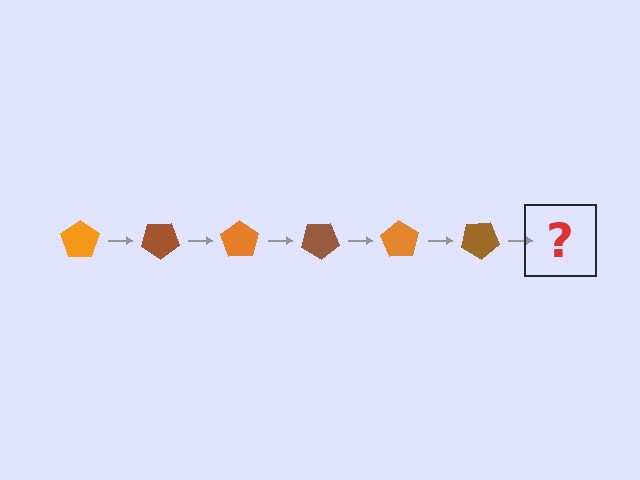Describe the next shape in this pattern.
It should be an orange pentagon, rotated 210 degrees from the start.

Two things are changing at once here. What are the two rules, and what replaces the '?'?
The two rules are that it rotates 35 degrees each step and the color cycles through orange and brown. The '?' should be an orange pentagon, rotated 210 degrees from the start.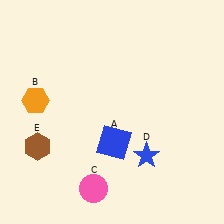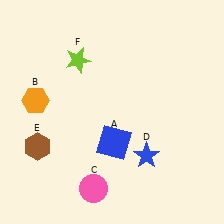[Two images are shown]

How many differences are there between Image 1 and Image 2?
There is 1 difference between the two images.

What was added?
A lime star (F) was added in Image 2.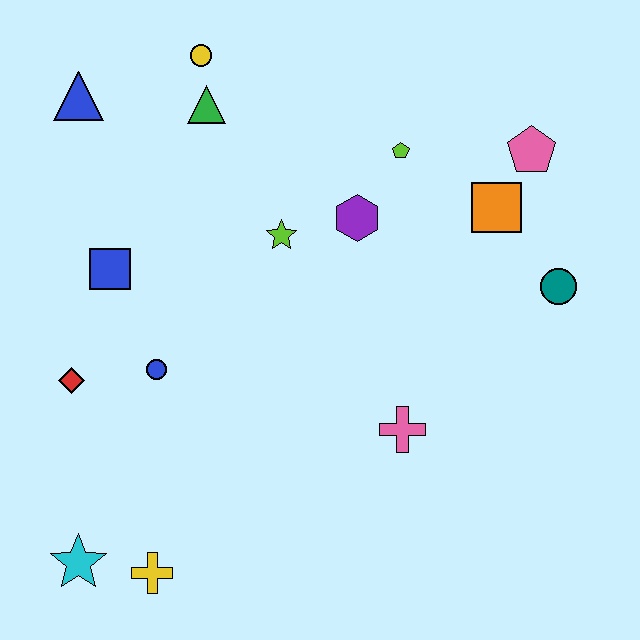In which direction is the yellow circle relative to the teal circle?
The yellow circle is to the left of the teal circle.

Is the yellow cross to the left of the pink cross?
Yes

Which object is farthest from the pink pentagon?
The cyan star is farthest from the pink pentagon.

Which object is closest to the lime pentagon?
The purple hexagon is closest to the lime pentagon.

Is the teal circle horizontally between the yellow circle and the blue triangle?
No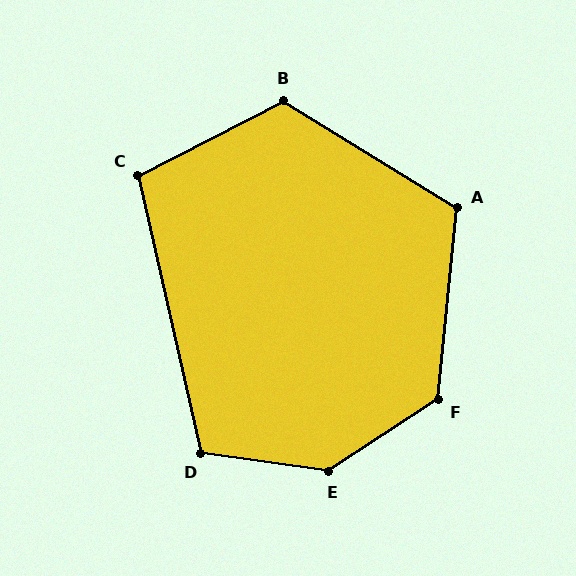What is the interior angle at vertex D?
Approximately 110 degrees (obtuse).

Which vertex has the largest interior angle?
E, at approximately 139 degrees.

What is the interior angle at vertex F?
Approximately 129 degrees (obtuse).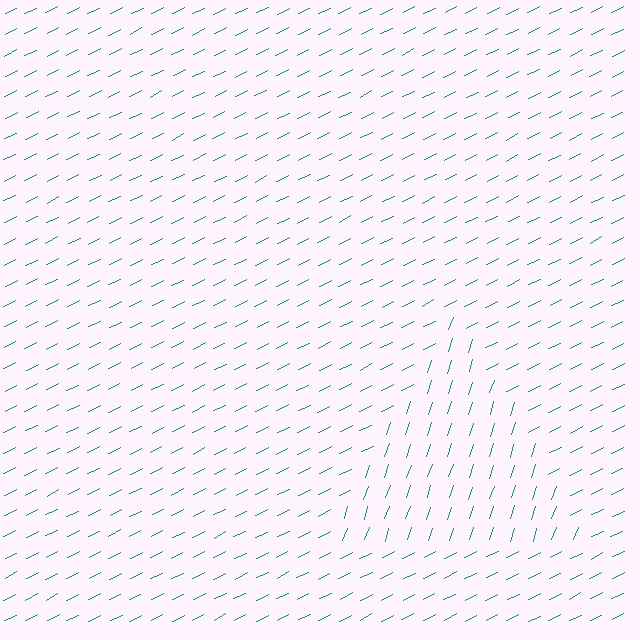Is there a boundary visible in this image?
Yes, there is a texture boundary formed by a change in line orientation.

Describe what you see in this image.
The image is filled with small teal line segments. A triangle region in the image has lines oriented differently from the surrounding lines, creating a visible texture boundary.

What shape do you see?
I see a triangle.